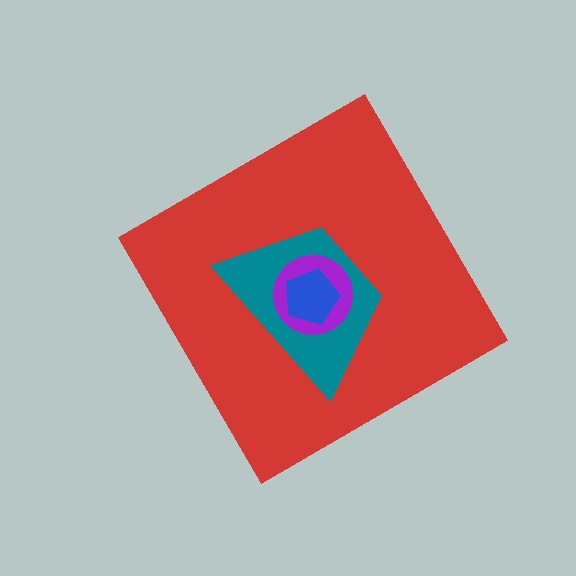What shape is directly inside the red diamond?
The teal trapezoid.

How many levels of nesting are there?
4.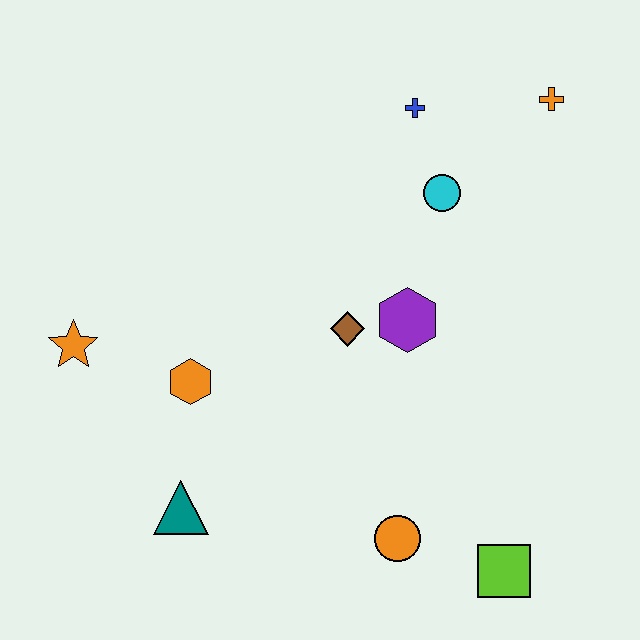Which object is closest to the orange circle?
The lime square is closest to the orange circle.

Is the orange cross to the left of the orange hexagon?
No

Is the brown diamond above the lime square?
Yes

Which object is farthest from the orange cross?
The teal triangle is farthest from the orange cross.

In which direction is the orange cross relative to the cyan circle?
The orange cross is to the right of the cyan circle.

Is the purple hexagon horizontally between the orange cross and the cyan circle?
No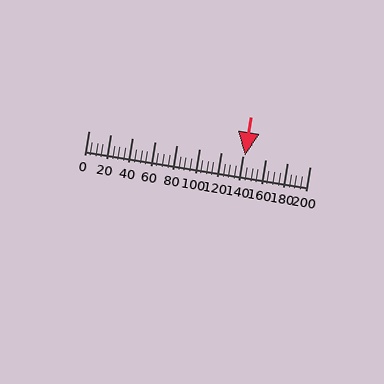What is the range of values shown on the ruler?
The ruler shows values from 0 to 200.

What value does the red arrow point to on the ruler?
The red arrow points to approximately 141.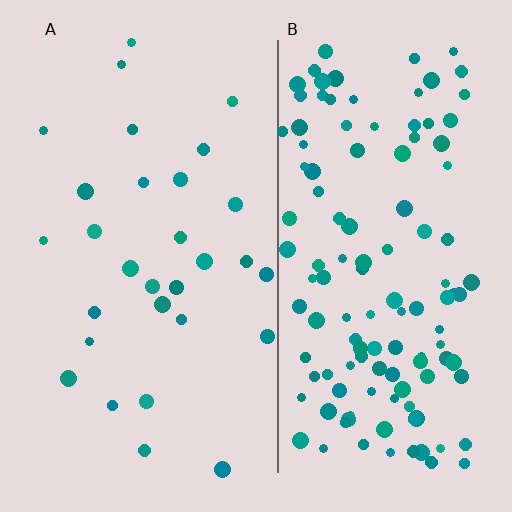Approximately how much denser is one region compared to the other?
Approximately 4.2× — region B over region A.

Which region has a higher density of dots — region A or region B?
B (the right).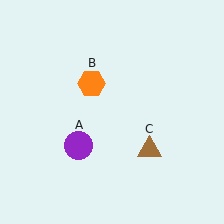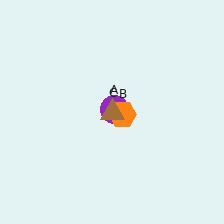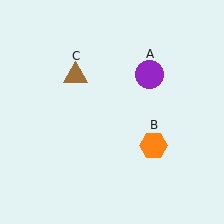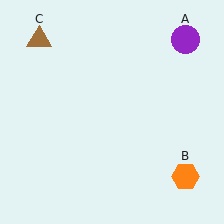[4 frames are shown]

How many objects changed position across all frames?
3 objects changed position: purple circle (object A), orange hexagon (object B), brown triangle (object C).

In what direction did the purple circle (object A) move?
The purple circle (object A) moved up and to the right.